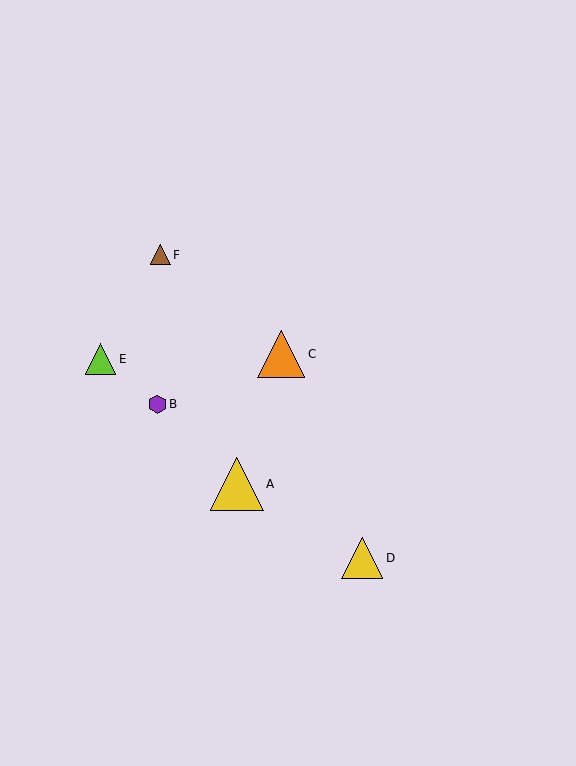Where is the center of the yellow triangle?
The center of the yellow triangle is at (362, 558).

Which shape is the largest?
The yellow triangle (labeled A) is the largest.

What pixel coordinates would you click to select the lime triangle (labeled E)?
Click at (101, 359) to select the lime triangle E.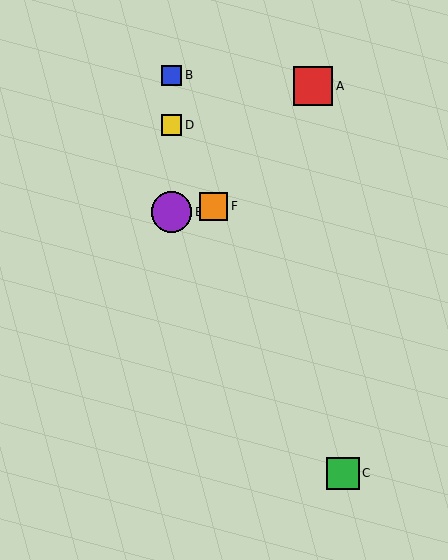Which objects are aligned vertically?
Objects B, D, E are aligned vertically.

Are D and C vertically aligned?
No, D is at x≈172 and C is at x≈343.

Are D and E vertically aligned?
Yes, both are at x≈172.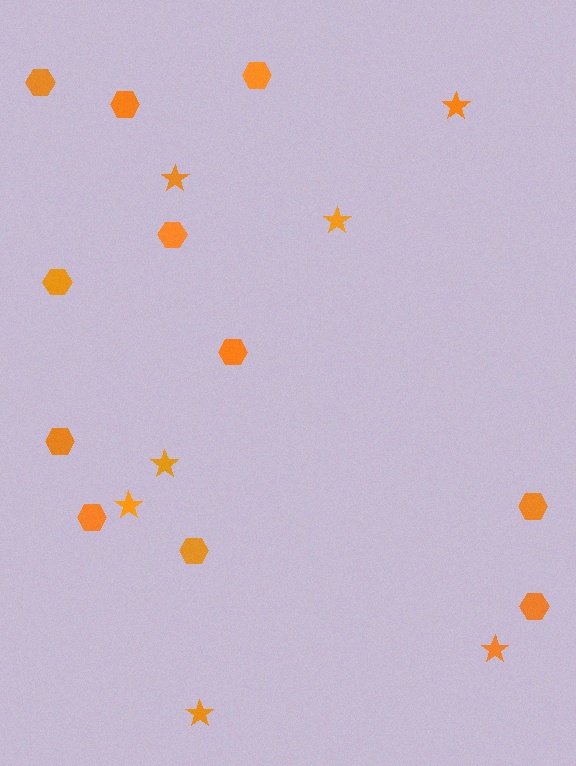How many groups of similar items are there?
There are 2 groups: one group of stars (7) and one group of hexagons (11).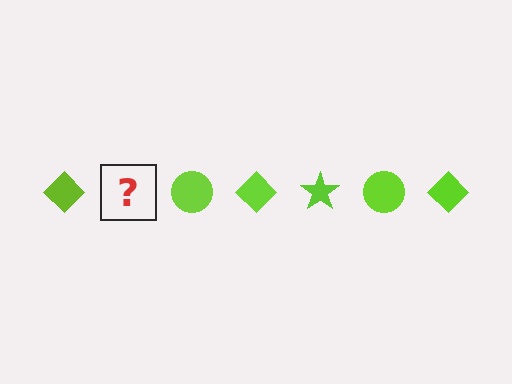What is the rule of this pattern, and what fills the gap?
The rule is that the pattern cycles through diamond, star, circle shapes in lime. The gap should be filled with a lime star.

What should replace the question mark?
The question mark should be replaced with a lime star.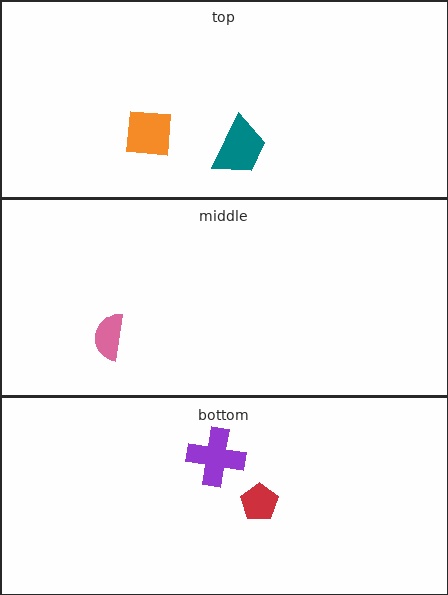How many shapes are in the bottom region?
2.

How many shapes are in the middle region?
1.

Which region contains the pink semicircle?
The middle region.